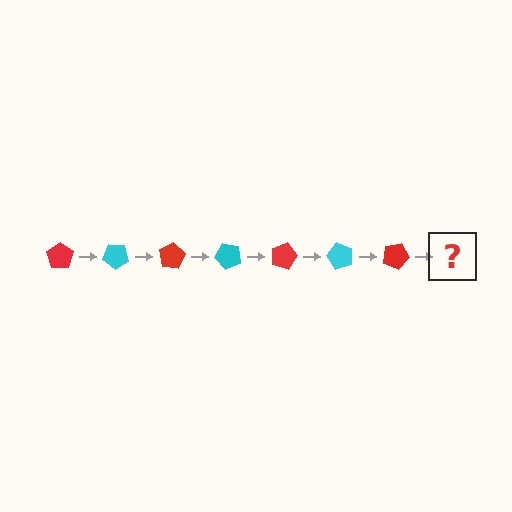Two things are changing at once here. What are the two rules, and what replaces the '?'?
The two rules are that it rotates 40 degrees each step and the color cycles through red and cyan. The '?' should be a cyan pentagon, rotated 280 degrees from the start.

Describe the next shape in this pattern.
It should be a cyan pentagon, rotated 280 degrees from the start.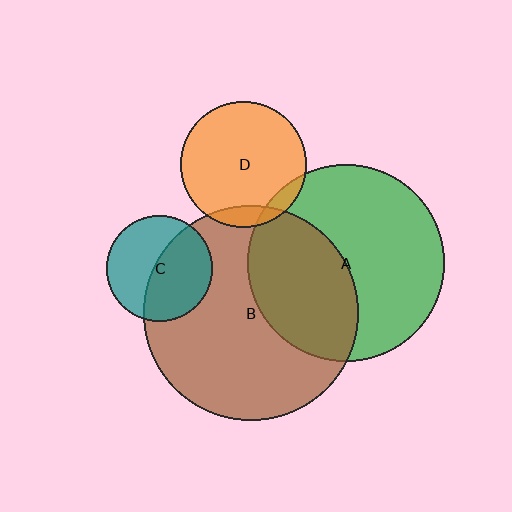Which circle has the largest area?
Circle B (brown).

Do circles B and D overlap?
Yes.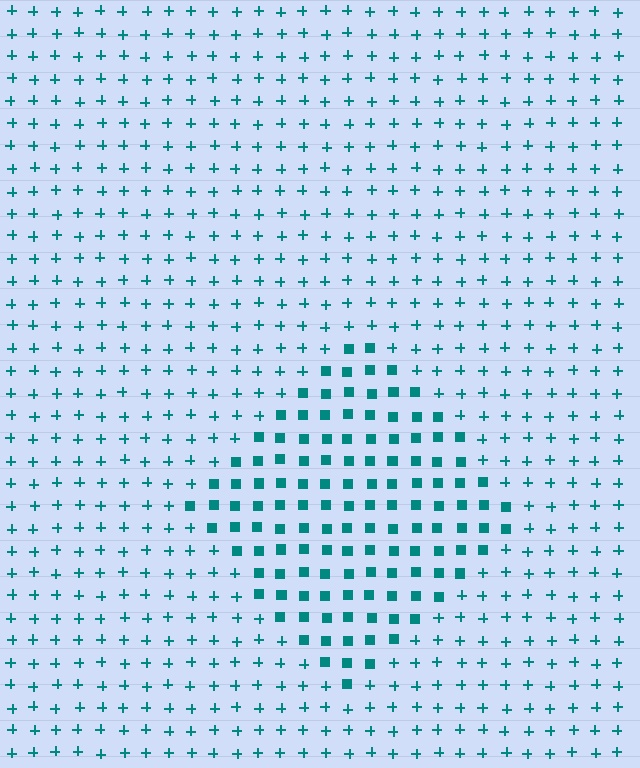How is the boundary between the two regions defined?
The boundary is defined by a change in element shape: squares inside vs. plus signs outside. All elements share the same color and spacing.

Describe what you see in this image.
The image is filled with small teal elements arranged in a uniform grid. A diamond-shaped region contains squares, while the surrounding area contains plus signs. The boundary is defined purely by the change in element shape.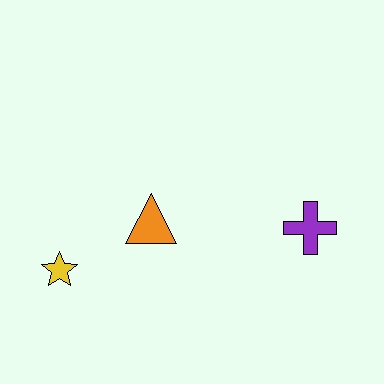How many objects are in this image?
There are 3 objects.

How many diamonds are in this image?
There are no diamonds.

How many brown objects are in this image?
There are no brown objects.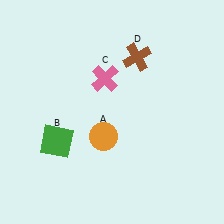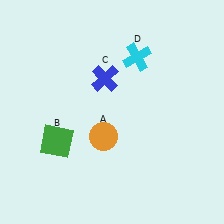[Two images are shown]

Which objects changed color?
C changed from pink to blue. D changed from brown to cyan.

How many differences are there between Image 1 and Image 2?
There are 2 differences between the two images.